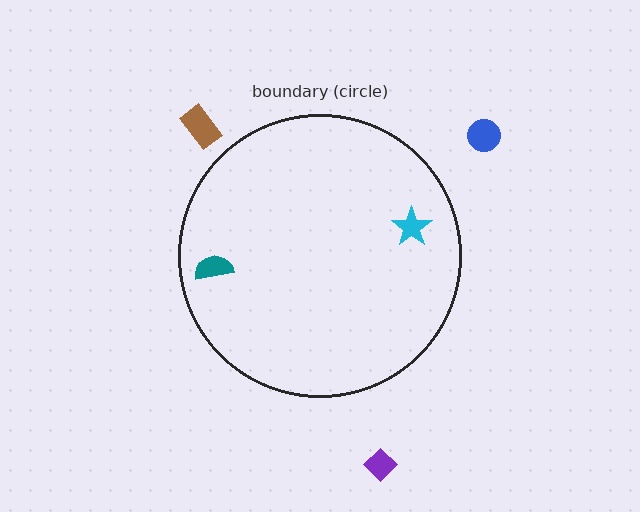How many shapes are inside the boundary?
2 inside, 3 outside.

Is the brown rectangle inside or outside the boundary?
Outside.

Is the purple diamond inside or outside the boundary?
Outside.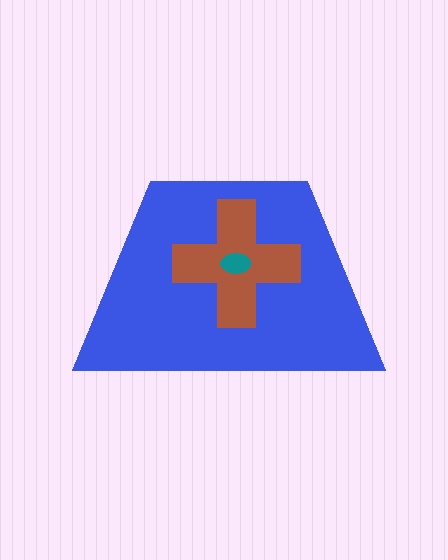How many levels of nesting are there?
3.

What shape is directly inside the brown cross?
The teal ellipse.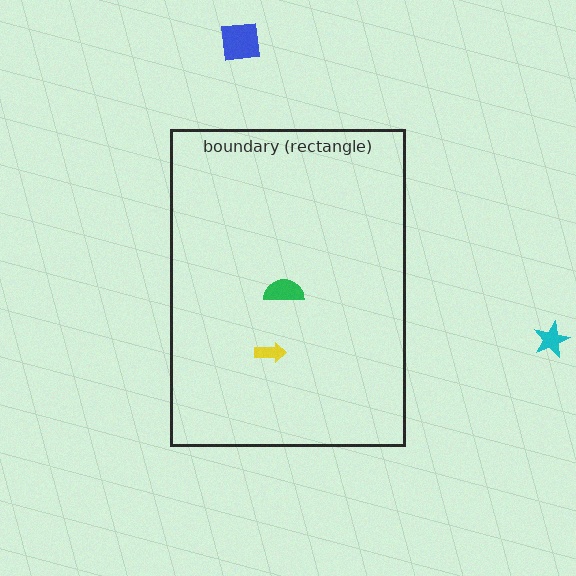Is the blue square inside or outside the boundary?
Outside.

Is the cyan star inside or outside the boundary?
Outside.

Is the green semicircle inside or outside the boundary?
Inside.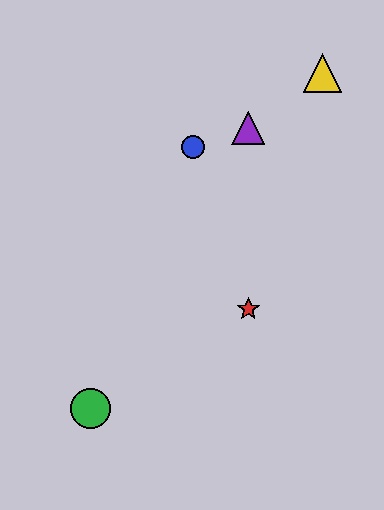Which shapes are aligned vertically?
The red star, the purple triangle are aligned vertically.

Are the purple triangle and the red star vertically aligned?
Yes, both are at x≈248.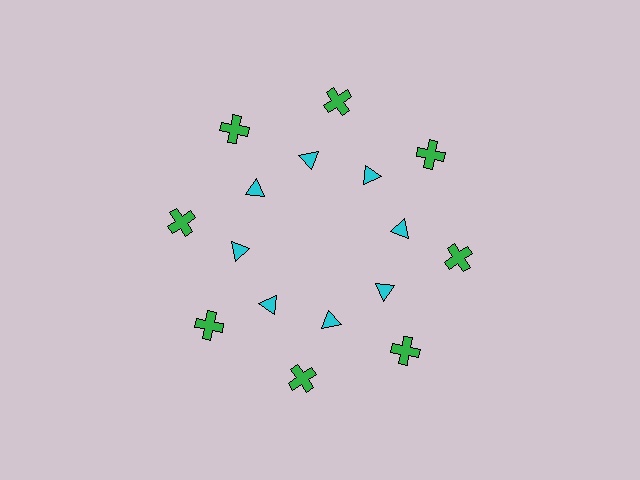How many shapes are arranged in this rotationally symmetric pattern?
There are 16 shapes, arranged in 8 groups of 2.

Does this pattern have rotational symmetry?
Yes, this pattern has 8-fold rotational symmetry. It looks the same after rotating 45 degrees around the center.